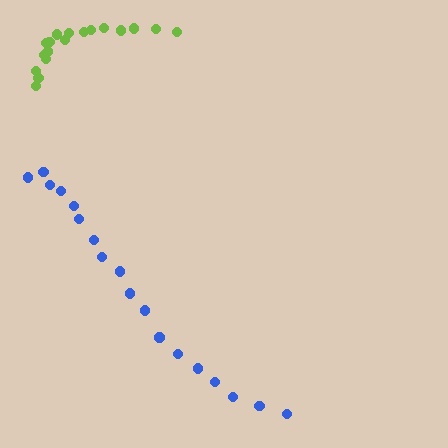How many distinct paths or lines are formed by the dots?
There are 2 distinct paths.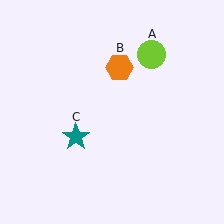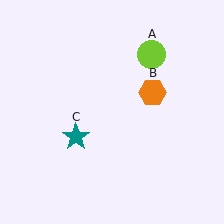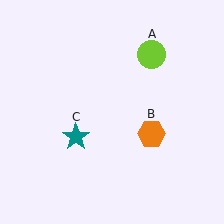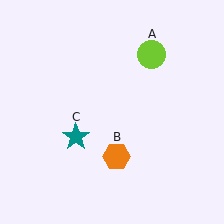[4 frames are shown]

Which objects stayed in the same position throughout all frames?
Lime circle (object A) and teal star (object C) remained stationary.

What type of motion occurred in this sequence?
The orange hexagon (object B) rotated clockwise around the center of the scene.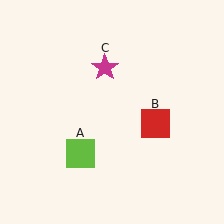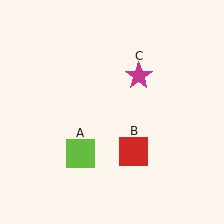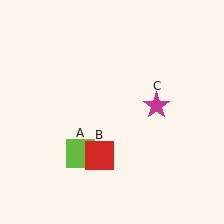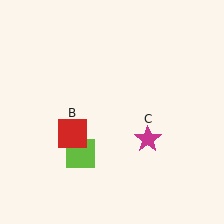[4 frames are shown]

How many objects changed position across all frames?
2 objects changed position: red square (object B), magenta star (object C).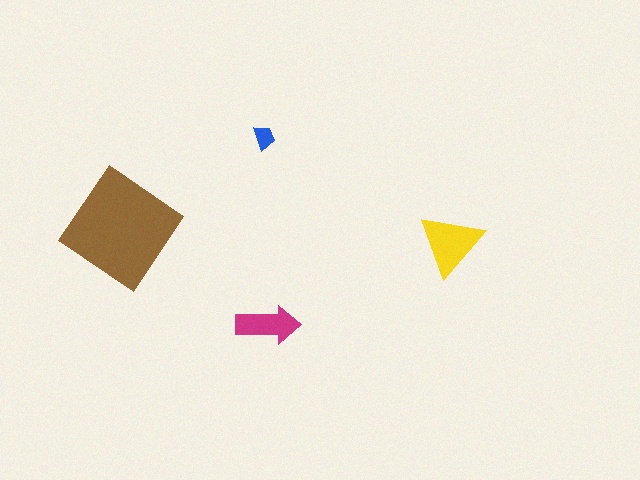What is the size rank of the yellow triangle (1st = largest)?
2nd.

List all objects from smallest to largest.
The blue trapezoid, the magenta arrow, the yellow triangle, the brown diamond.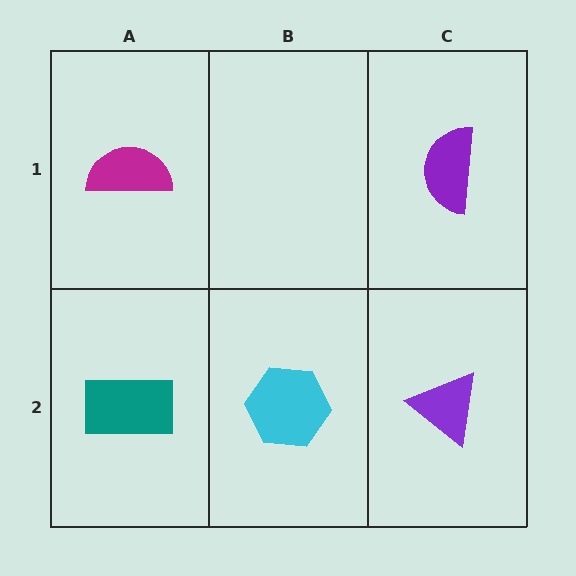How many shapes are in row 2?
3 shapes.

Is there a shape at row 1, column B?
No, that cell is empty.